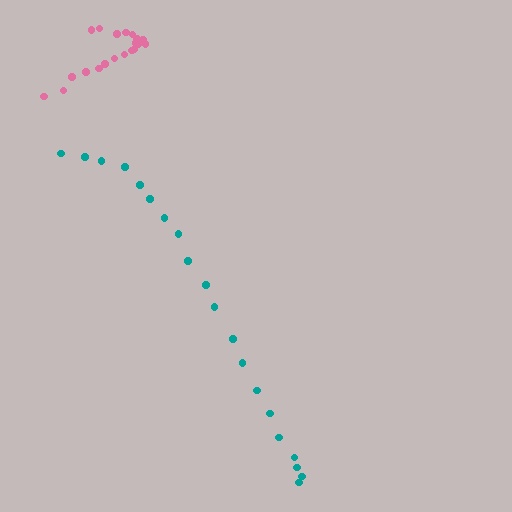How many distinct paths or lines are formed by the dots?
There are 2 distinct paths.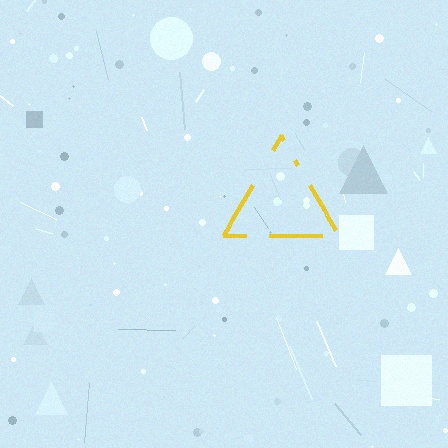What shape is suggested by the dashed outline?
The dashed outline suggests a triangle.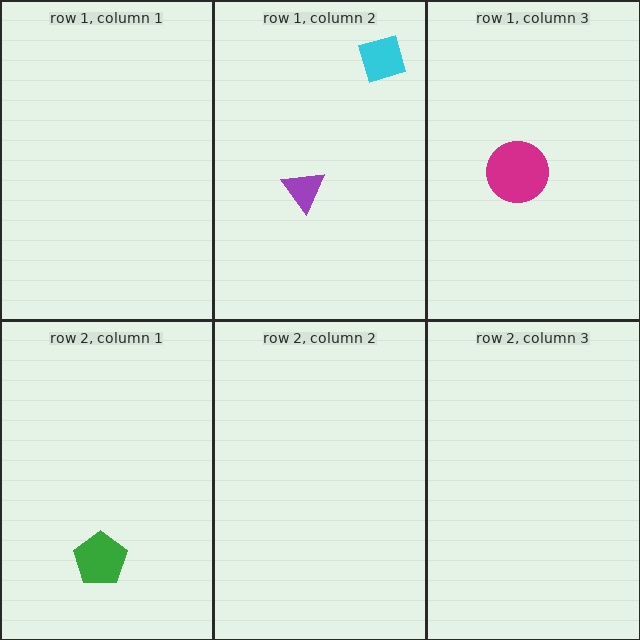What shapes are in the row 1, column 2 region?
The cyan diamond, the purple triangle.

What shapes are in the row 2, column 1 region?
The green pentagon.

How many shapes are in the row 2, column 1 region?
1.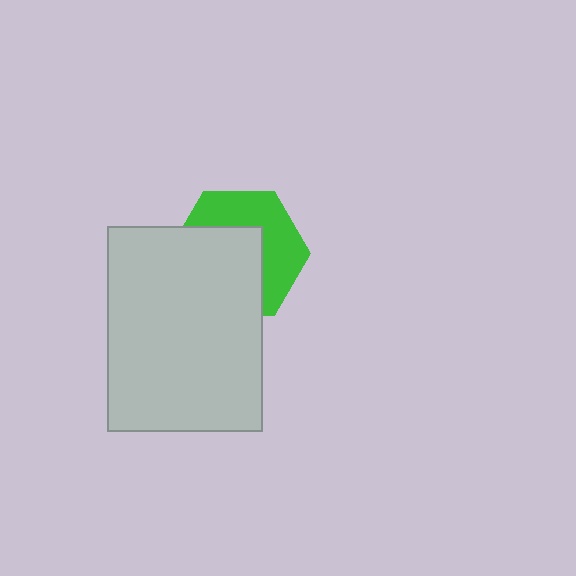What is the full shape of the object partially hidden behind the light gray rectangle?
The partially hidden object is a green hexagon.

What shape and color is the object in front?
The object in front is a light gray rectangle.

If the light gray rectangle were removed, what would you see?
You would see the complete green hexagon.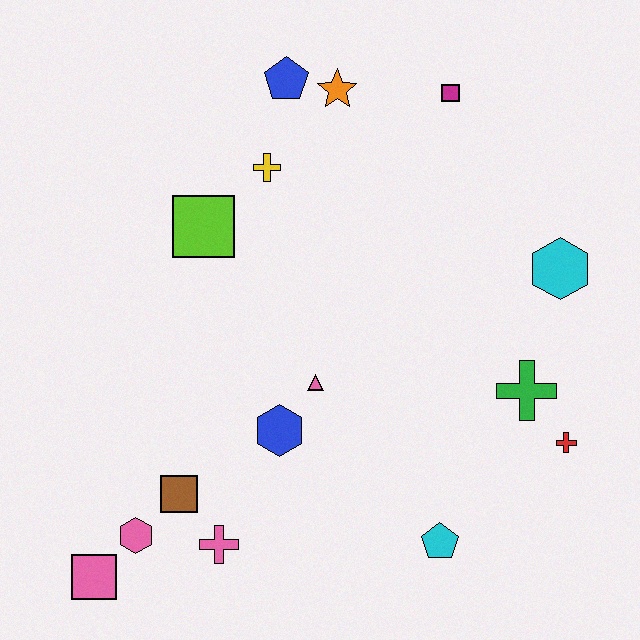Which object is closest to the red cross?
The green cross is closest to the red cross.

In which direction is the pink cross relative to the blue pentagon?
The pink cross is below the blue pentagon.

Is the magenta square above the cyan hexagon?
Yes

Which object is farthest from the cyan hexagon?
The pink square is farthest from the cyan hexagon.